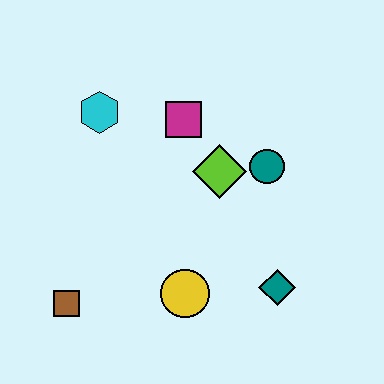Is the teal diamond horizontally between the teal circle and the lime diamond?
No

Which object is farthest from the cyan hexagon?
The teal diamond is farthest from the cyan hexagon.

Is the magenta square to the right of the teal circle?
No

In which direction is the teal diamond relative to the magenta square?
The teal diamond is below the magenta square.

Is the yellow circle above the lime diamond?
No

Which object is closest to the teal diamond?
The yellow circle is closest to the teal diamond.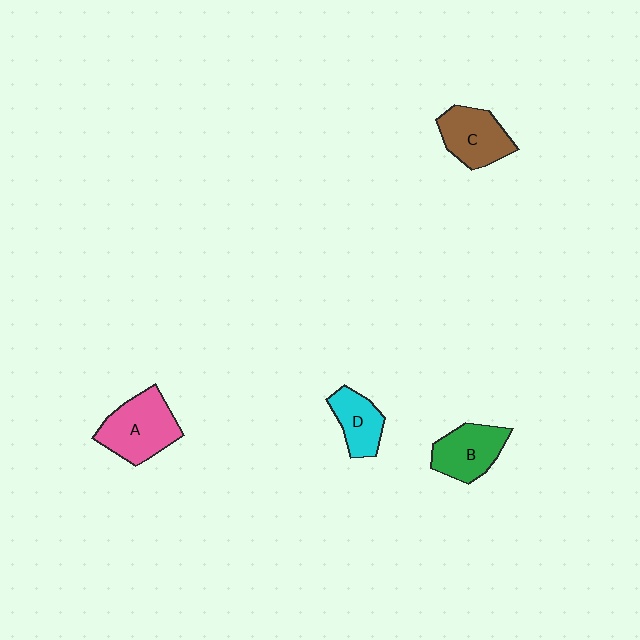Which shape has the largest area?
Shape A (pink).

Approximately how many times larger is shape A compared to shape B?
Approximately 1.3 times.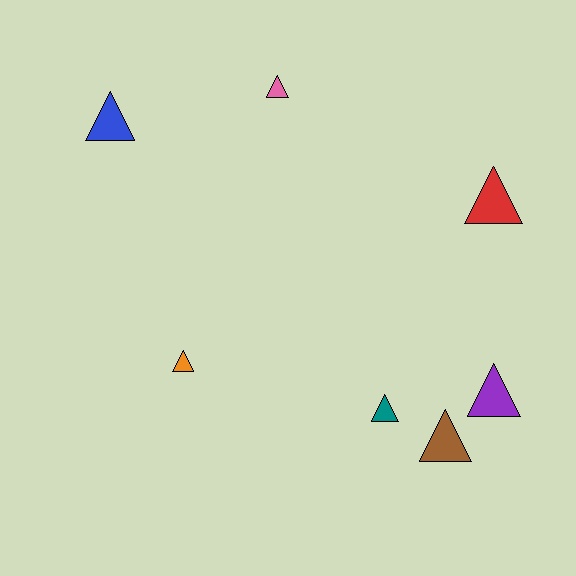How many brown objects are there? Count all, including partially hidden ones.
There is 1 brown object.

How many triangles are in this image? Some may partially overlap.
There are 7 triangles.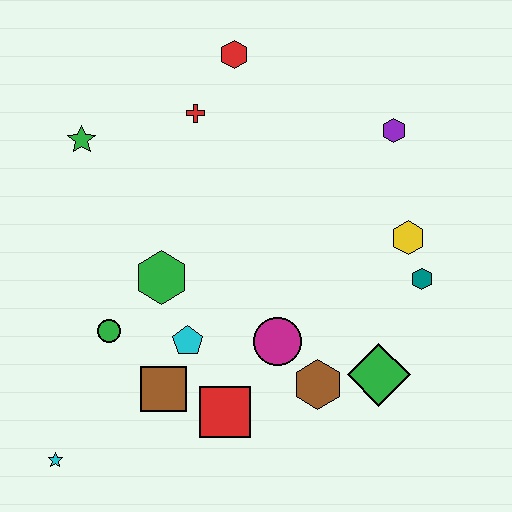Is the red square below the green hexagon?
Yes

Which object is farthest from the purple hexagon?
The cyan star is farthest from the purple hexagon.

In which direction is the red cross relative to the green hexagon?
The red cross is above the green hexagon.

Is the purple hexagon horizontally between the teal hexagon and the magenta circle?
Yes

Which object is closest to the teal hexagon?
The yellow hexagon is closest to the teal hexagon.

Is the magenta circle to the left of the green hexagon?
No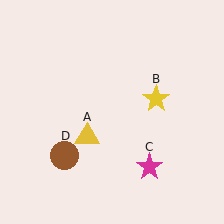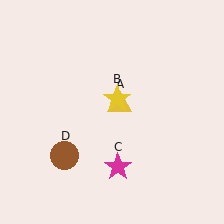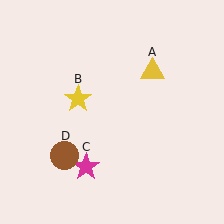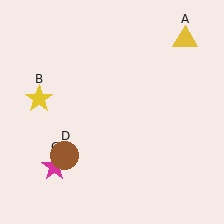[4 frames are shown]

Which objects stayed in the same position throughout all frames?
Brown circle (object D) remained stationary.